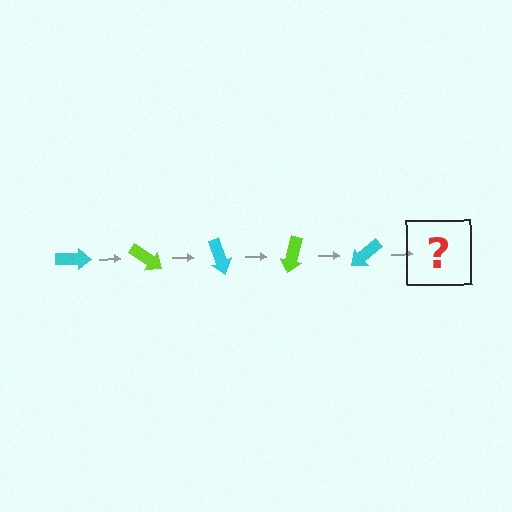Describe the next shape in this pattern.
It should be a lime arrow, rotated 175 degrees from the start.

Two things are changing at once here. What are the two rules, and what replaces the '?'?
The two rules are that it rotates 35 degrees each step and the color cycles through cyan and lime. The '?' should be a lime arrow, rotated 175 degrees from the start.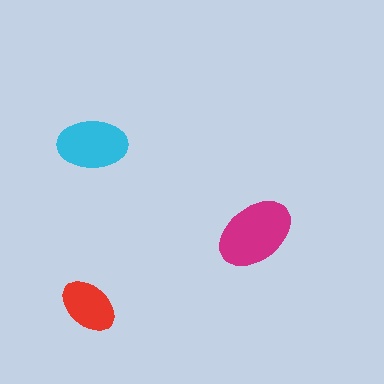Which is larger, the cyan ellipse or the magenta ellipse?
The magenta one.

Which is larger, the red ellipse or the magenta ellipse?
The magenta one.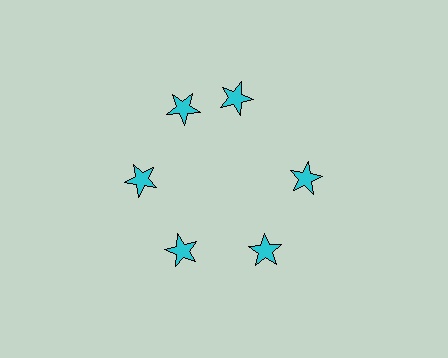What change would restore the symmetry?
The symmetry would be restored by rotating it back into even spacing with its neighbors so that all 6 stars sit at equal angles and equal distance from the center.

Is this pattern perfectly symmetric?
No. The 6 cyan stars are arranged in a ring, but one element near the 1 o'clock position is rotated out of alignment along the ring, breaking the 6-fold rotational symmetry.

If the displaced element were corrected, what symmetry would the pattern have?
It would have 6-fold rotational symmetry — the pattern would map onto itself every 60 degrees.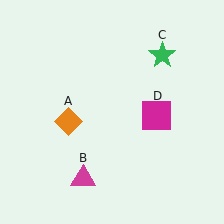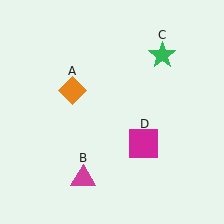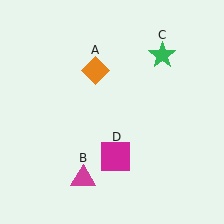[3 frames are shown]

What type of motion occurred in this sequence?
The orange diamond (object A), magenta square (object D) rotated clockwise around the center of the scene.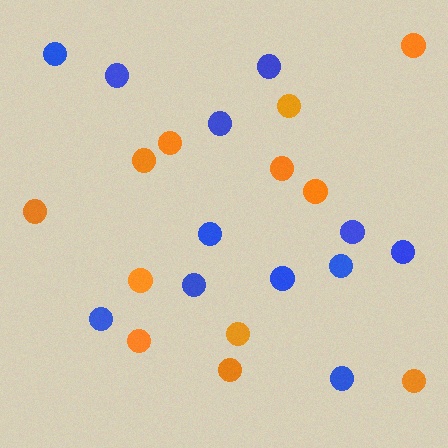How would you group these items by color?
There are 2 groups: one group of orange circles (12) and one group of blue circles (12).